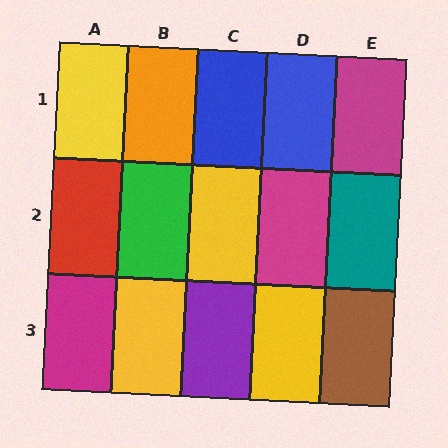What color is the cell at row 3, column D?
Yellow.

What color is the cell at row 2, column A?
Red.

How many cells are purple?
1 cell is purple.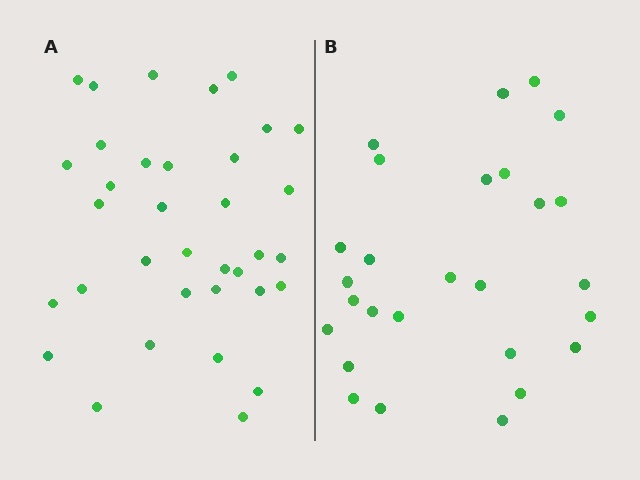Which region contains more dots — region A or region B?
Region A (the left region) has more dots.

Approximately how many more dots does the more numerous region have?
Region A has roughly 8 or so more dots than region B.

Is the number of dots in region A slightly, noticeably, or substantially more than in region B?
Region A has noticeably more, but not dramatically so. The ratio is roughly 1.3 to 1.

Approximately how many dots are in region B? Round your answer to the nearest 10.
About 30 dots. (The exact count is 27, which rounds to 30.)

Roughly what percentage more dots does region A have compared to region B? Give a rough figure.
About 30% more.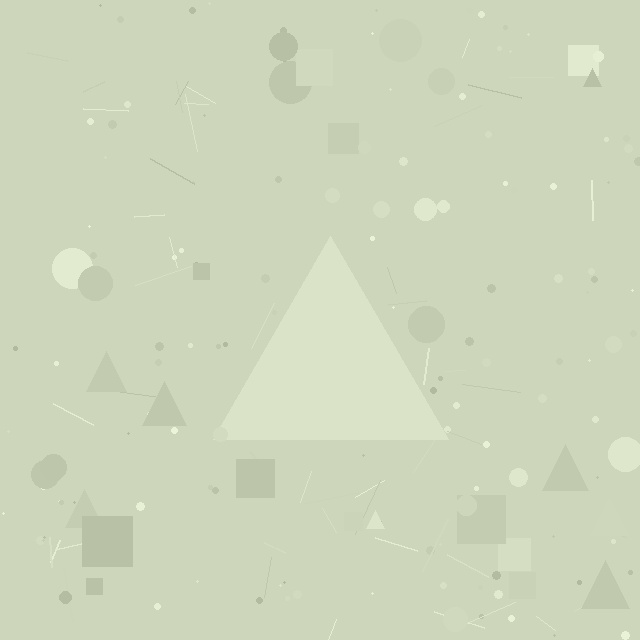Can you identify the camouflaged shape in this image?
The camouflaged shape is a triangle.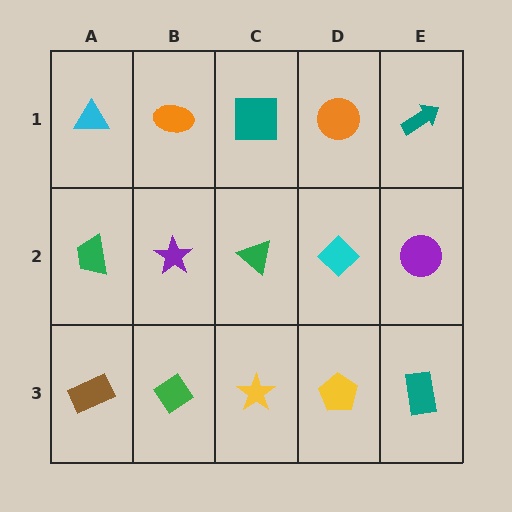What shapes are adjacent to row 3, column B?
A purple star (row 2, column B), a brown rectangle (row 3, column A), a yellow star (row 3, column C).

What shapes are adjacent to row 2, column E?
A teal arrow (row 1, column E), a teal rectangle (row 3, column E), a cyan diamond (row 2, column D).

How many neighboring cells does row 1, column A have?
2.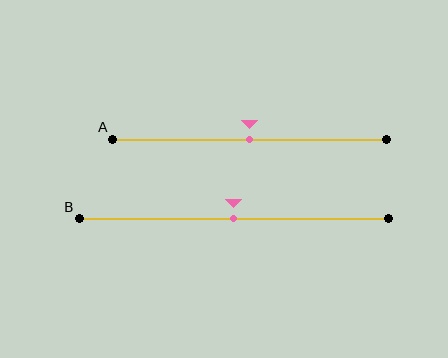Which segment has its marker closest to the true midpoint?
Segment A has its marker closest to the true midpoint.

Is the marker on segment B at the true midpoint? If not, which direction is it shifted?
Yes, the marker on segment B is at the true midpoint.